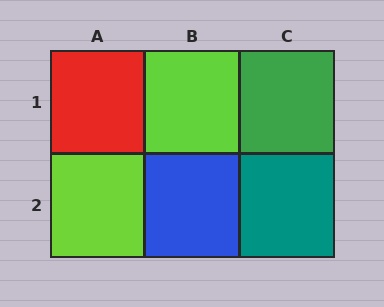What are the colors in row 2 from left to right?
Lime, blue, teal.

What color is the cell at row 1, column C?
Green.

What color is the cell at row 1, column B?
Lime.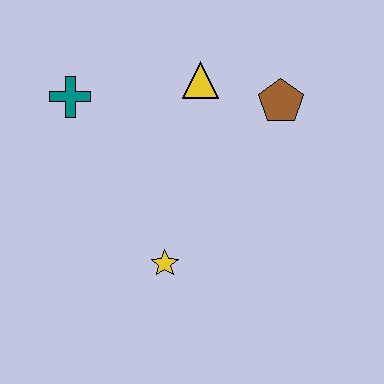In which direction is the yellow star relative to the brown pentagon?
The yellow star is below the brown pentagon.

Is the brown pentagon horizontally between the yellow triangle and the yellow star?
No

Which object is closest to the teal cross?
The yellow triangle is closest to the teal cross.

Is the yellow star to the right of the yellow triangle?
No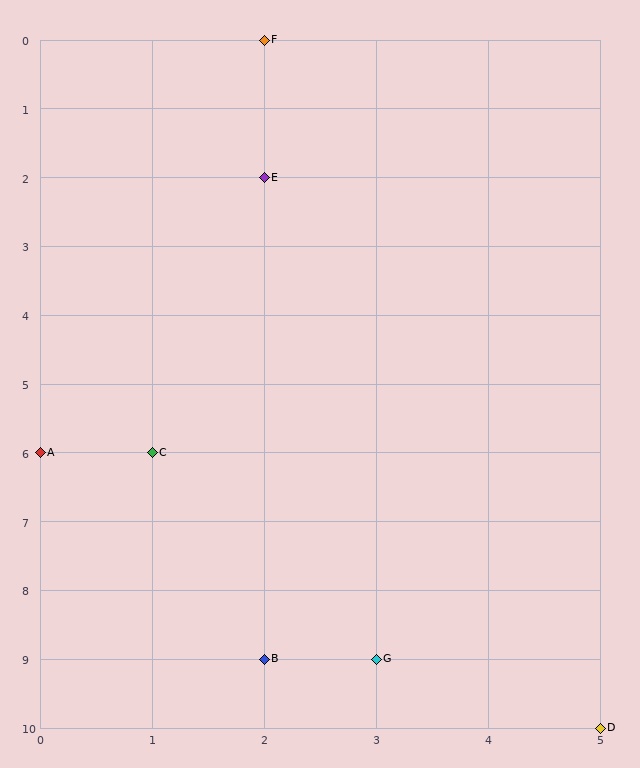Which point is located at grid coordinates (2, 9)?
Point B is at (2, 9).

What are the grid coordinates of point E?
Point E is at grid coordinates (2, 2).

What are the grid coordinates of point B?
Point B is at grid coordinates (2, 9).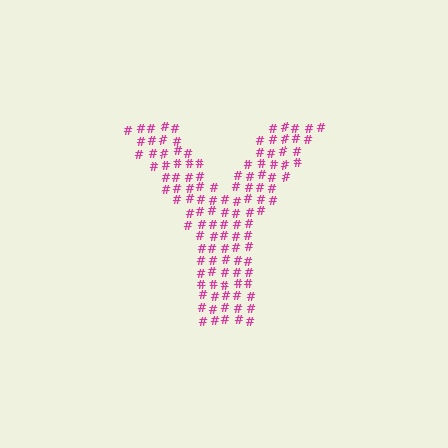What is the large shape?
The large shape is the letter Y.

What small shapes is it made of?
It is made of small hash symbols.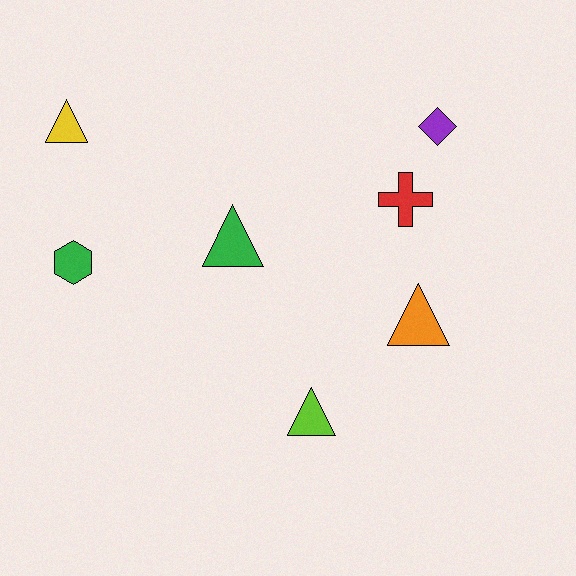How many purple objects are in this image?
There is 1 purple object.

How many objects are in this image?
There are 7 objects.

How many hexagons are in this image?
There is 1 hexagon.